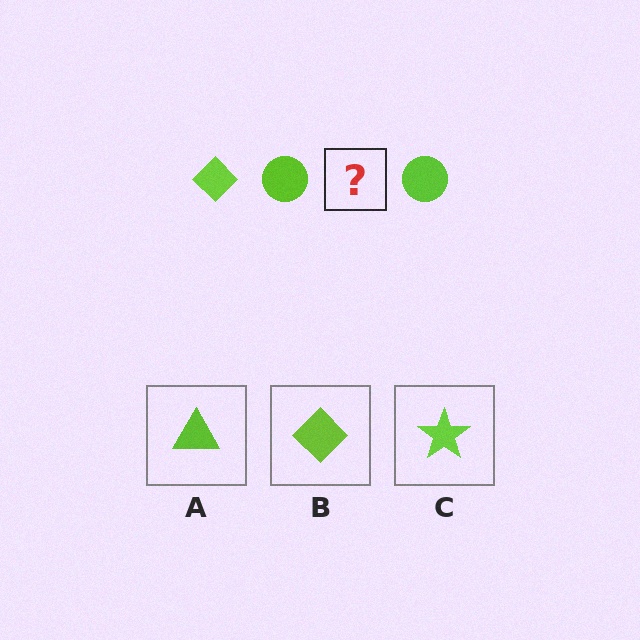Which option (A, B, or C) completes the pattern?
B.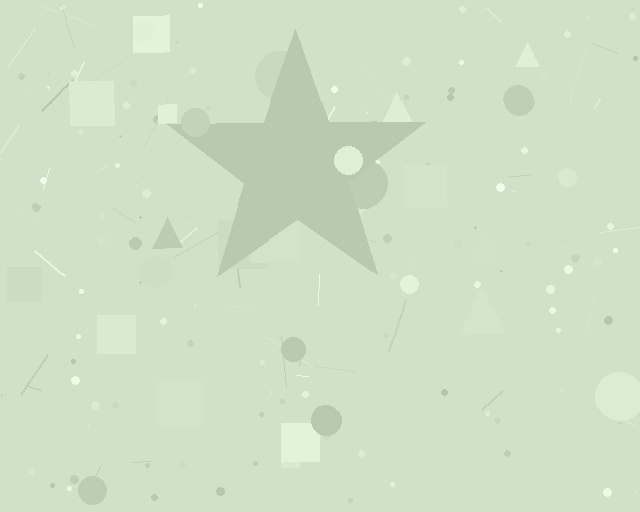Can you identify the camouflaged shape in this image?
The camouflaged shape is a star.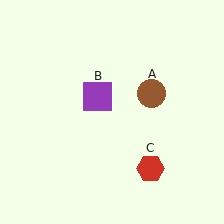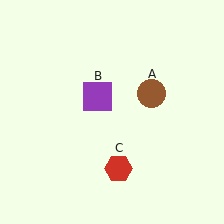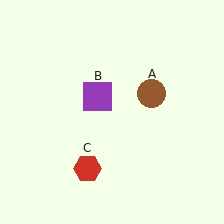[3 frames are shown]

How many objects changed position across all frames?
1 object changed position: red hexagon (object C).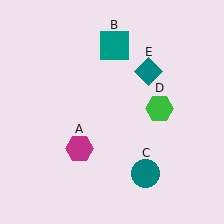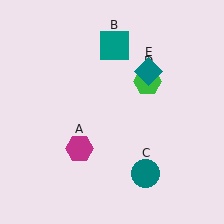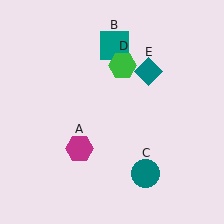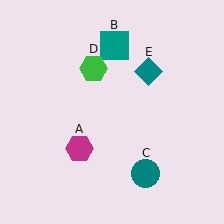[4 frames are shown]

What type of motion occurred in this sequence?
The green hexagon (object D) rotated counterclockwise around the center of the scene.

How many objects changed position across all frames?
1 object changed position: green hexagon (object D).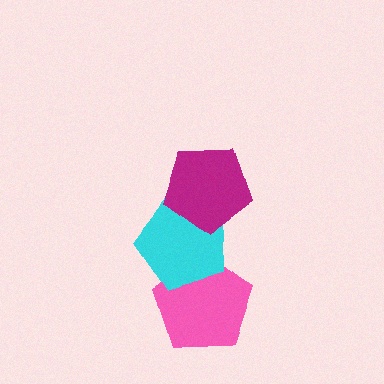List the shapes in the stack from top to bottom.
From top to bottom: the magenta pentagon, the cyan pentagon, the pink pentagon.